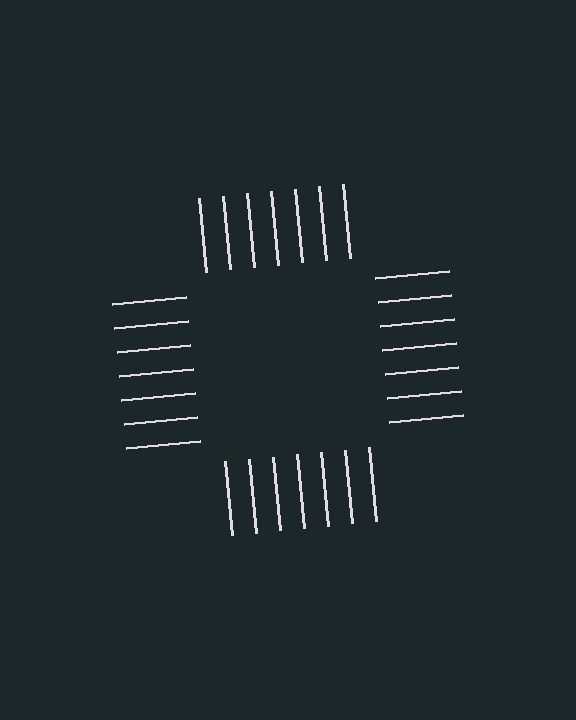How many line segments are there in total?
28 — 7 along each of the 4 edges.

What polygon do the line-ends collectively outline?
An illusory square — the line segments terminate on its edges but no continuous stroke is drawn.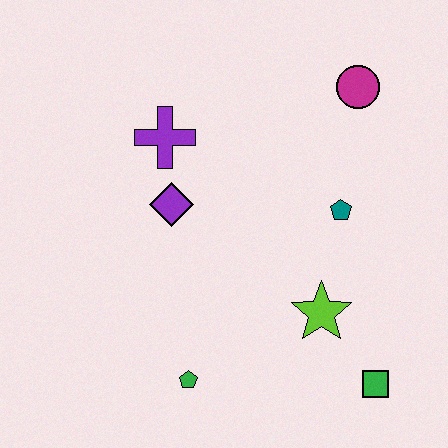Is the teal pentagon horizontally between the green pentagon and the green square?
Yes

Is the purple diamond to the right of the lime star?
No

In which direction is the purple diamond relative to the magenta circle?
The purple diamond is to the left of the magenta circle.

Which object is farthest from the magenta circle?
The green pentagon is farthest from the magenta circle.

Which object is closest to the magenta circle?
The teal pentagon is closest to the magenta circle.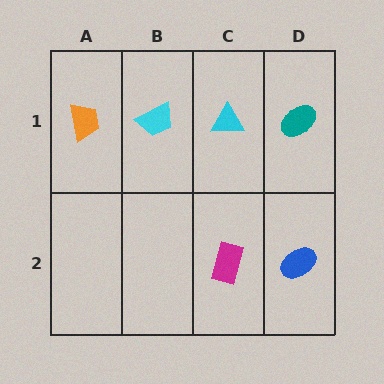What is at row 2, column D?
A blue ellipse.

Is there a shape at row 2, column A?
No, that cell is empty.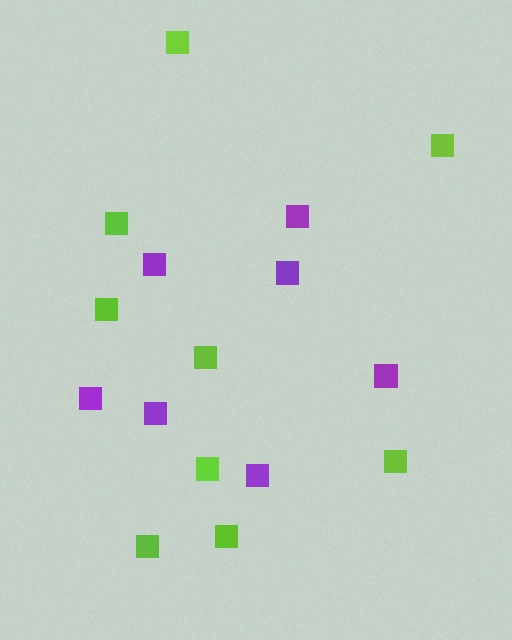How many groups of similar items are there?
There are 2 groups: one group of purple squares (7) and one group of lime squares (9).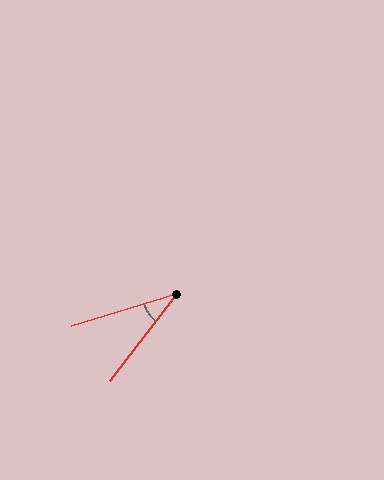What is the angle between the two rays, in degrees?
Approximately 36 degrees.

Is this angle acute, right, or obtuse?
It is acute.